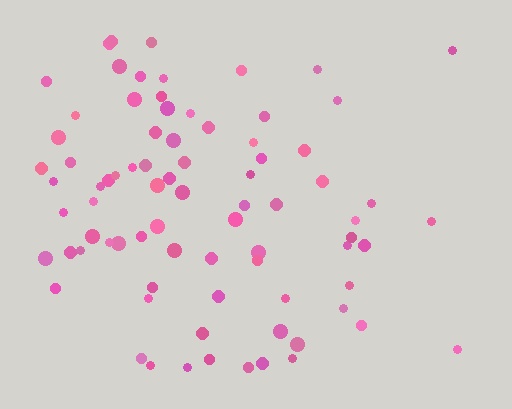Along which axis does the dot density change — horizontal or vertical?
Horizontal.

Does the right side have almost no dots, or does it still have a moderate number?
Still a moderate number, just noticeably fewer than the left.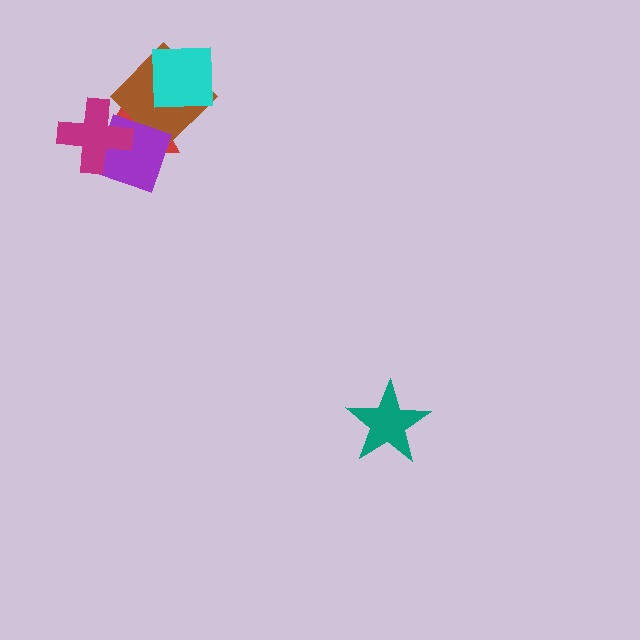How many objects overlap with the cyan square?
2 objects overlap with the cyan square.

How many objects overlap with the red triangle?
4 objects overlap with the red triangle.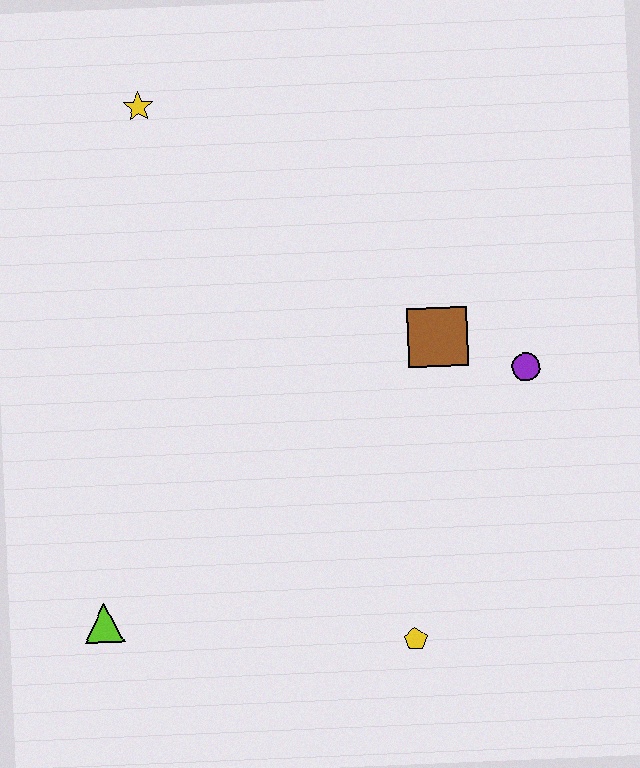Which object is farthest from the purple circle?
The lime triangle is farthest from the purple circle.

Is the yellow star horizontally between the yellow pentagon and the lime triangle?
Yes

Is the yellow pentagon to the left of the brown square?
Yes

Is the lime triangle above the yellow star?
No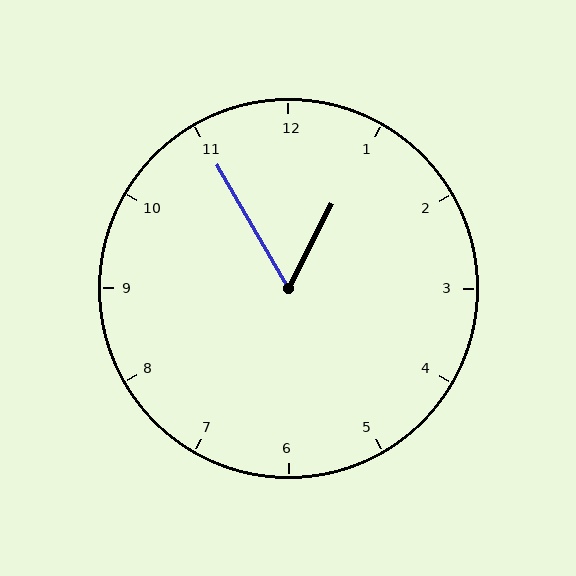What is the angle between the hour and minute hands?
Approximately 58 degrees.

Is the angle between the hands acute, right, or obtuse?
It is acute.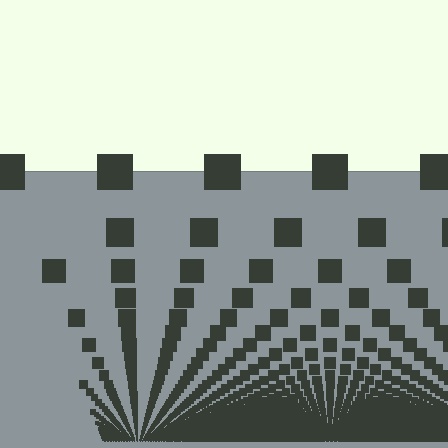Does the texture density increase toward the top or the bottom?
Density increases toward the bottom.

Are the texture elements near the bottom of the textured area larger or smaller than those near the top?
Smaller. The gradient is inverted — elements near the bottom are smaller and denser.